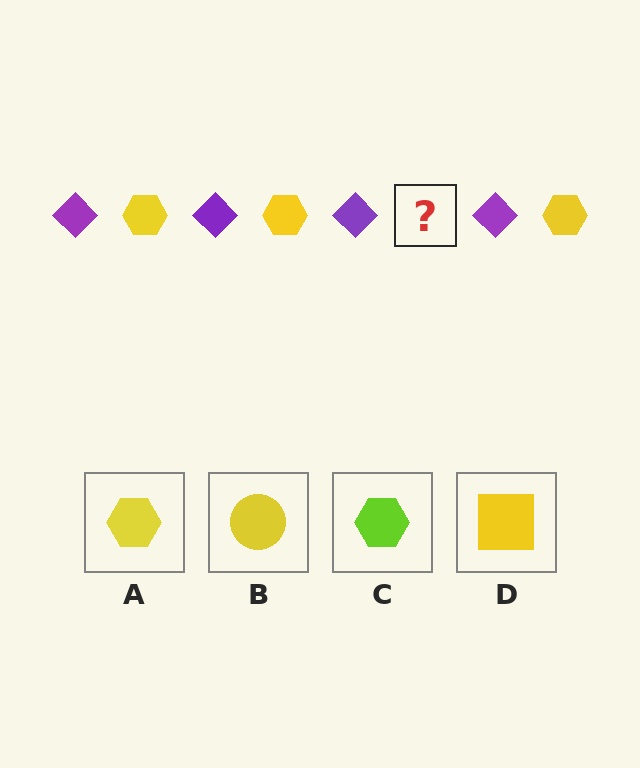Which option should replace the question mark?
Option A.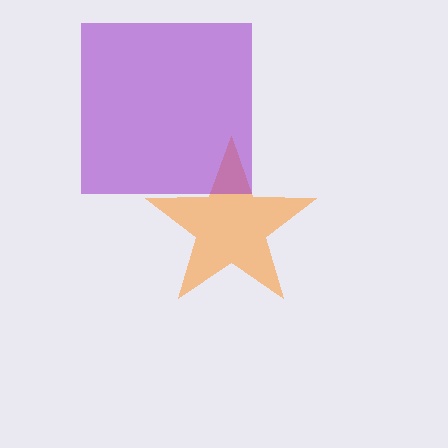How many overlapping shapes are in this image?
There are 2 overlapping shapes in the image.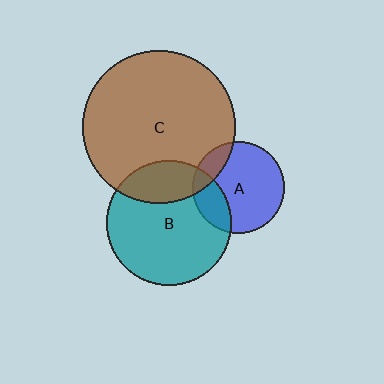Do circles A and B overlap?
Yes.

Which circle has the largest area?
Circle C (brown).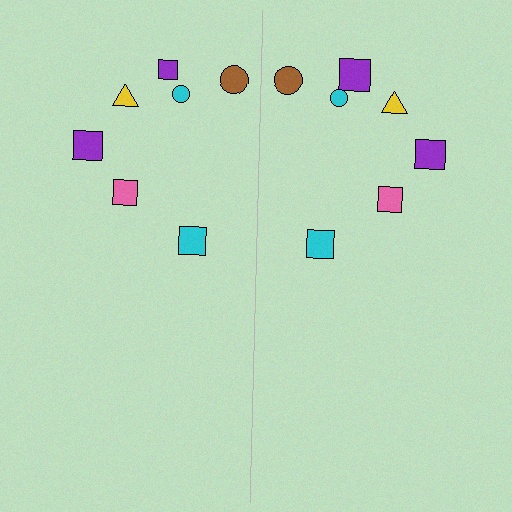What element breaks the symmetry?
The purple square on the right side has a different size than its mirror counterpart.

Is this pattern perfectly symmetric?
No, the pattern is not perfectly symmetric. The purple square on the right side has a different size than its mirror counterpart.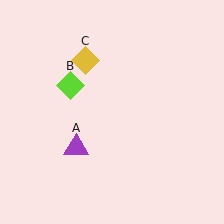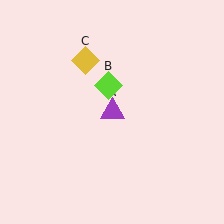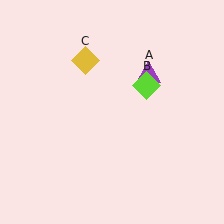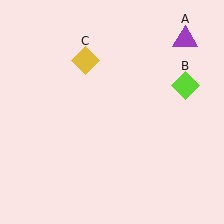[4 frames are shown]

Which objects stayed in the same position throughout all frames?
Yellow diamond (object C) remained stationary.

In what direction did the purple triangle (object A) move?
The purple triangle (object A) moved up and to the right.